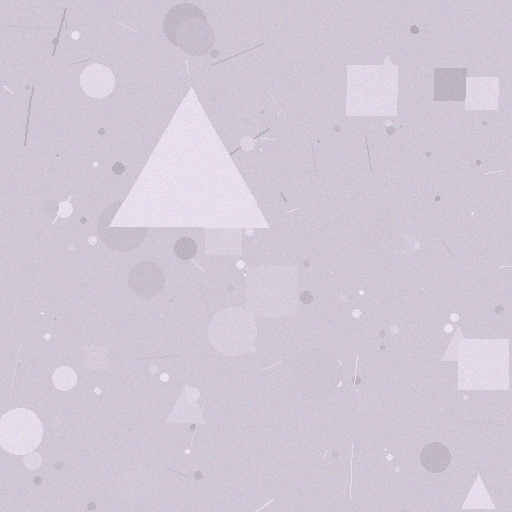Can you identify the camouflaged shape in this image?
The camouflaged shape is a triangle.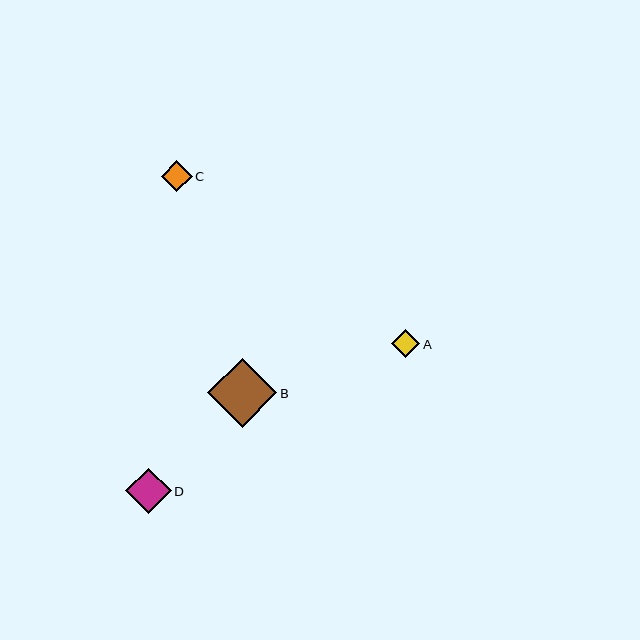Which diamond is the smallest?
Diamond A is the smallest with a size of approximately 28 pixels.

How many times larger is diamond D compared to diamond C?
Diamond D is approximately 1.5 times the size of diamond C.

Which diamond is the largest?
Diamond B is the largest with a size of approximately 69 pixels.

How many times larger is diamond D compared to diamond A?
Diamond D is approximately 1.6 times the size of diamond A.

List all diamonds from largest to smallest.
From largest to smallest: B, D, C, A.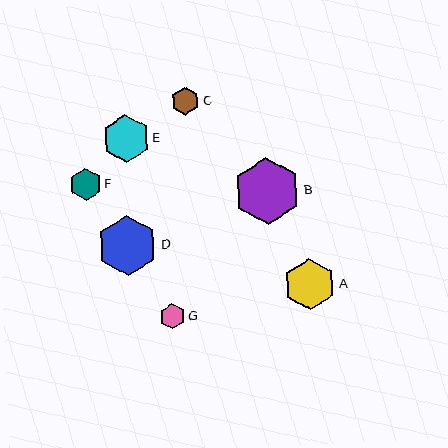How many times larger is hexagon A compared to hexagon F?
Hexagon A is approximately 1.6 times the size of hexagon F.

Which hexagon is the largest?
Hexagon B is the largest with a size of approximately 67 pixels.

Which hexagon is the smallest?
Hexagon G is the smallest with a size of approximately 25 pixels.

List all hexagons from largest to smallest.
From largest to smallest: B, D, A, E, F, C, G.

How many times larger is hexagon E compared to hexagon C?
Hexagon E is approximately 1.7 times the size of hexagon C.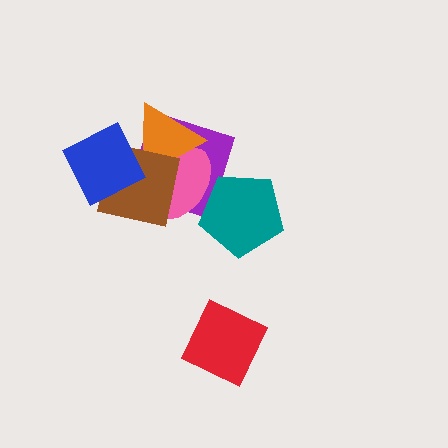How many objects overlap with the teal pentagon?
2 objects overlap with the teal pentagon.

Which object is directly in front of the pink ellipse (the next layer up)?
The orange triangle is directly in front of the pink ellipse.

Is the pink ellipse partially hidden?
Yes, it is partially covered by another shape.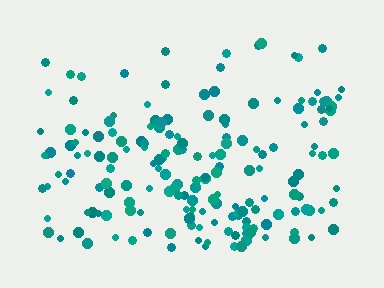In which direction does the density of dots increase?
From top to bottom, with the bottom side densest.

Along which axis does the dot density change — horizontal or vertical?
Vertical.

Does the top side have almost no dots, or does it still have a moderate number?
Still a moderate number, just noticeably fewer than the bottom.